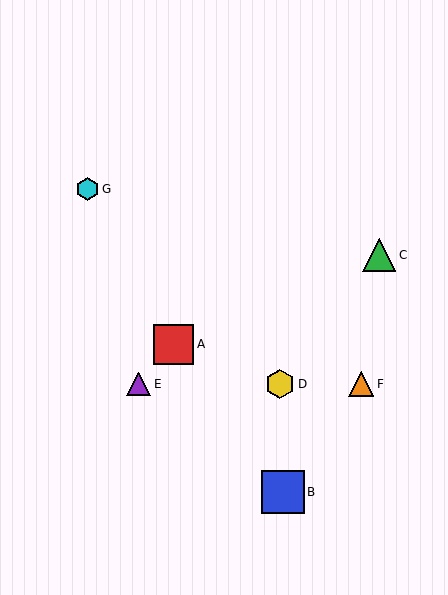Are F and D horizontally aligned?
Yes, both are at y≈384.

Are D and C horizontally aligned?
No, D is at y≈384 and C is at y≈255.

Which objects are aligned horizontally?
Objects D, E, F are aligned horizontally.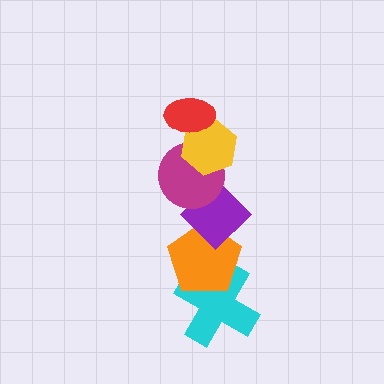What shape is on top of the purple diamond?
The magenta circle is on top of the purple diamond.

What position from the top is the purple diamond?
The purple diamond is 4th from the top.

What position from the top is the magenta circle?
The magenta circle is 3rd from the top.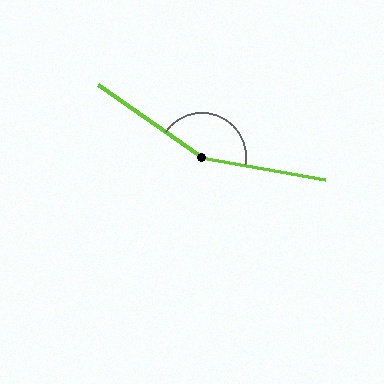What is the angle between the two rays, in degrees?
Approximately 155 degrees.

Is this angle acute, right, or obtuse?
It is obtuse.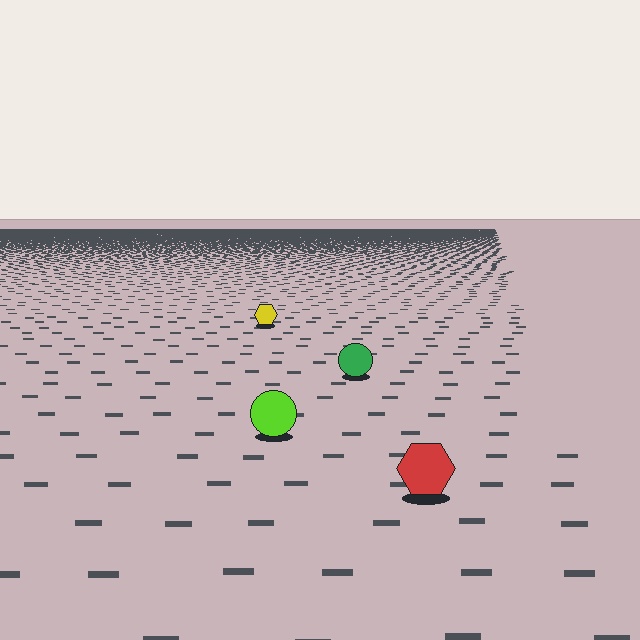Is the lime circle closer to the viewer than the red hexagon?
No. The red hexagon is closer — you can tell from the texture gradient: the ground texture is coarser near it.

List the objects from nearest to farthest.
From nearest to farthest: the red hexagon, the lime circle, the green circle, the yellow hexagon.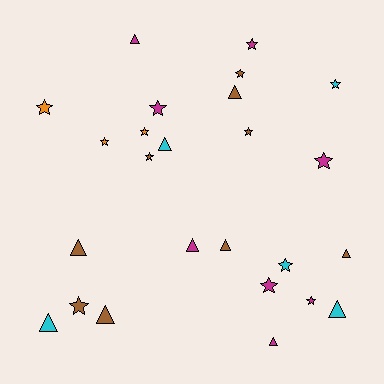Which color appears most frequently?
Brown, with 9 objects.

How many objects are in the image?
There are 25 objects.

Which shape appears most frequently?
Star, with 14 objects.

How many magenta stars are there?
There are 5 magenta stars.